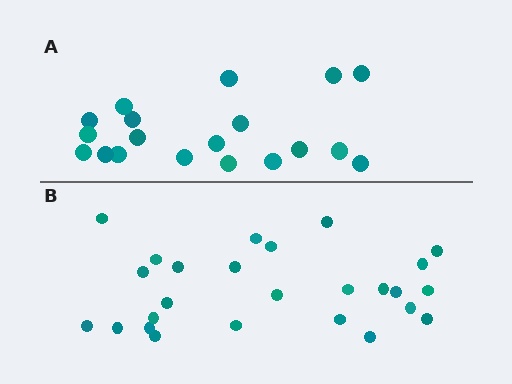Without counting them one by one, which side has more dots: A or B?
Region B (the bottom region) has more dots.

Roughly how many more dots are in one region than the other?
Region B has roughly 8 or so more dots than region A.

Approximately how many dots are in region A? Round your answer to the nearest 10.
About 20 dots. (The exact count is 19, which rounds to 20.)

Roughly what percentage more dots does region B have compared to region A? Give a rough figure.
About 35% more.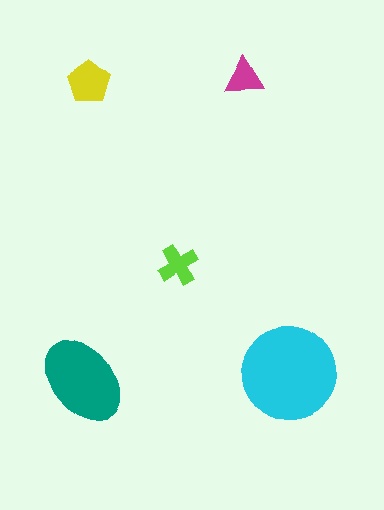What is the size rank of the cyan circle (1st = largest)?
1st.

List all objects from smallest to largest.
The magenta triangle, the lime cross, the yellow pentagon, the teal ellipse, the cyan circle.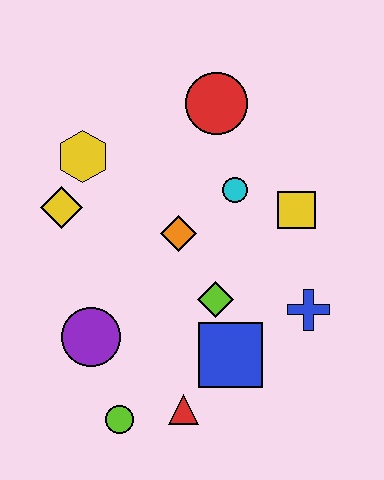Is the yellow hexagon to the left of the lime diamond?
Yes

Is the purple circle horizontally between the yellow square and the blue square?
No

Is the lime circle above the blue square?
No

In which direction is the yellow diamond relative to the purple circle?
The yellow diamond is above the purple circle.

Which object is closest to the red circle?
The cyan circle is closest to the red circle.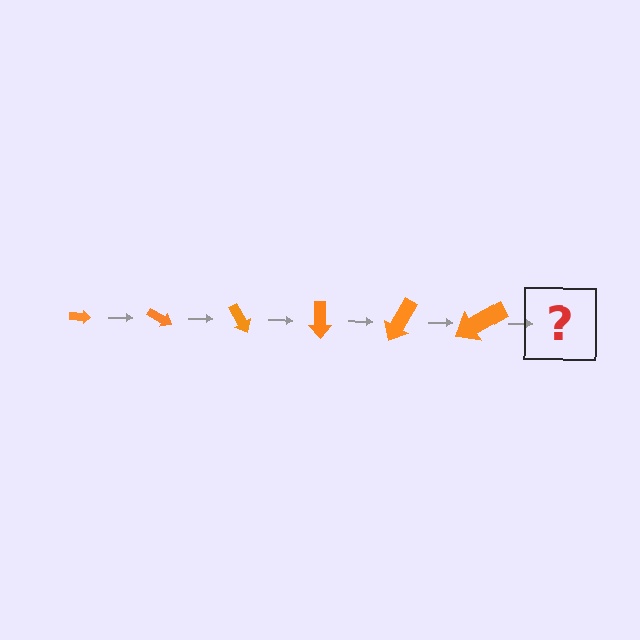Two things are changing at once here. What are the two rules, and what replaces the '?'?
The two rules are that the arrow grows larger each step and it rotates 30 degrees each step. The '?' should be an arrow, larger than the previous one and rotated 180 degrees from the start.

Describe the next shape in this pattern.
It should be an arrow, larger than the previous one and rotated 180 degrees from the start.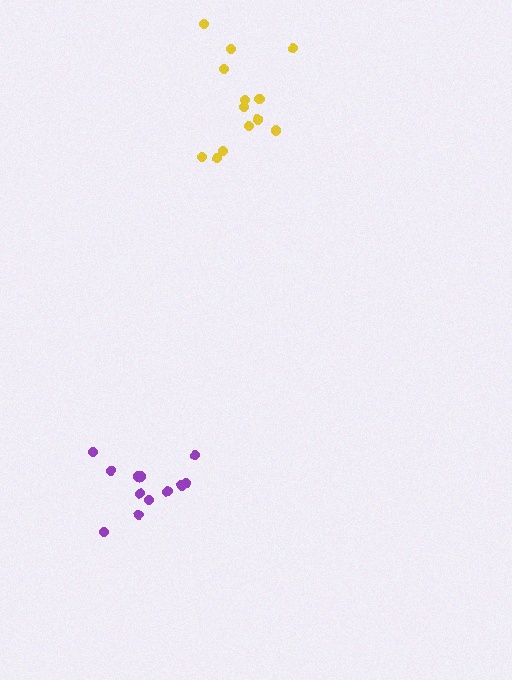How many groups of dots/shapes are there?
There are 2 groups.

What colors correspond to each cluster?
The clusters are colored: purple, yellow.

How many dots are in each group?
Group 1: 13 dots, Group 2: 13 dots (26 total).